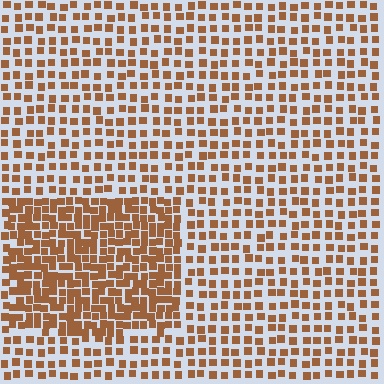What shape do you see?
I see a rectangle.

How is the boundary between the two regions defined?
The boundary is defined by a change in element density (approximately 2.0x ratio). All elements are the same color, size, and shape.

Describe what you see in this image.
The image contains small brown elements arranged at two different densities. A rectangle-shaped region is visible where the elements are more densely packed than the surrounding area.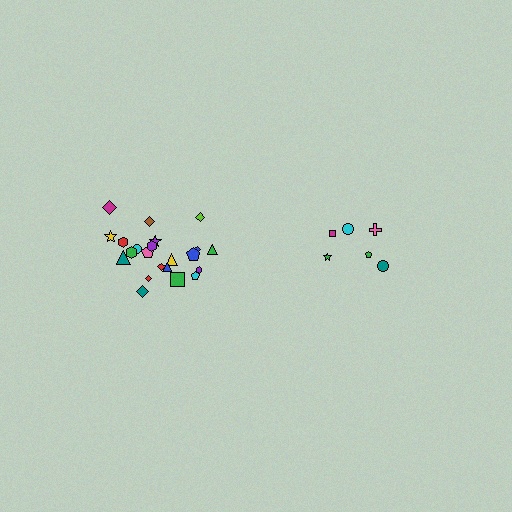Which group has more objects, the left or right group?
The left group.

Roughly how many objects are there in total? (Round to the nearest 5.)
Roughly 30 objects in total.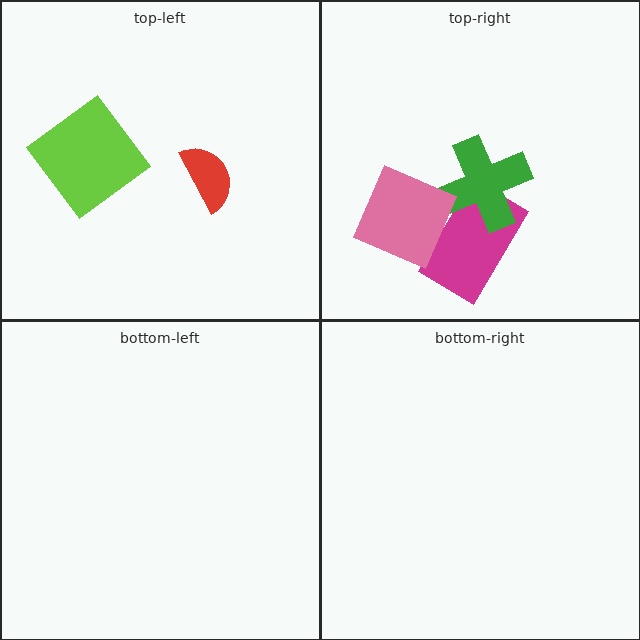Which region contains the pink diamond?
The top-right region.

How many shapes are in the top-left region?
2.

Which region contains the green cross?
The top-right region.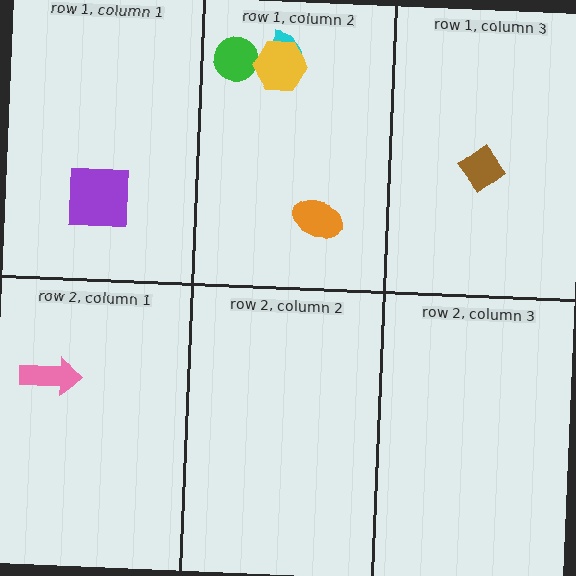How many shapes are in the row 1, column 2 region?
4.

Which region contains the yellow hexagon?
The row 1, column 2 region.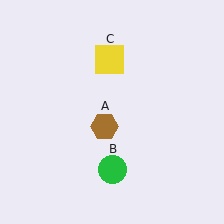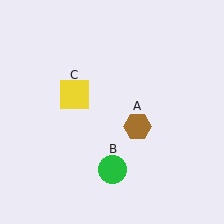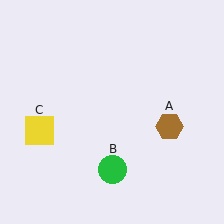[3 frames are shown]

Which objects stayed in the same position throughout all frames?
Green circle (object B) remained stationary.